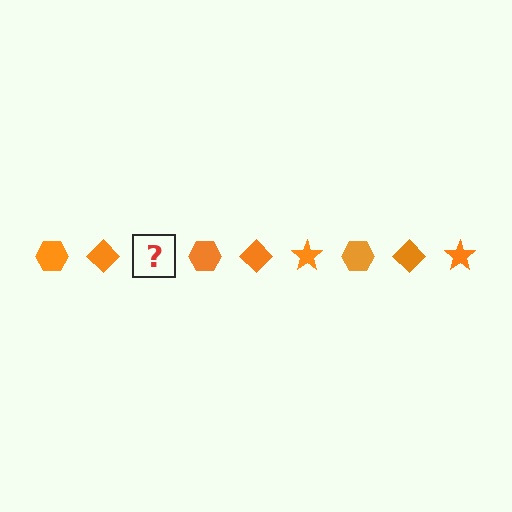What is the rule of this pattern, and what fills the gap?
The rule is that the pattern cycles through hexagon, diamond, star shapes in orange. The gap should be filled with an orange star.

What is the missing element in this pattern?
The missing element is an orange star.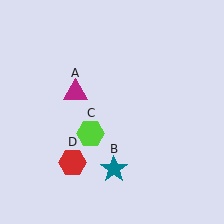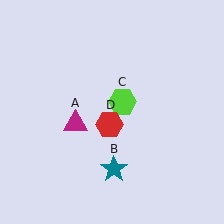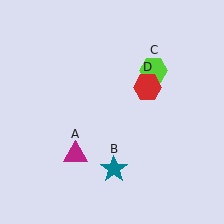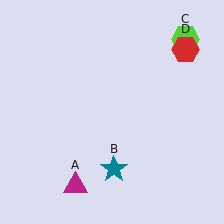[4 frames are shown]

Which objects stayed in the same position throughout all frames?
Teal star (object B) remained stationary.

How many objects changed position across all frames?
3 objects changed position: magenta triangle (object A), lime hexagon (object C), red hexagon (object D).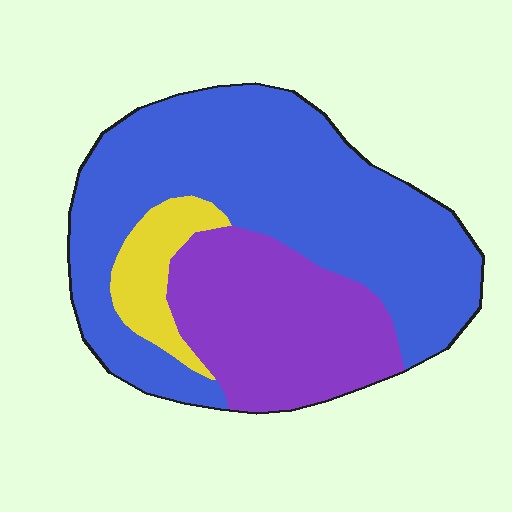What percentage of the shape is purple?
Purple takes up about one third (1/3) of the shape.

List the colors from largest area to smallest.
From largest to smallest: blue, purple, yellow.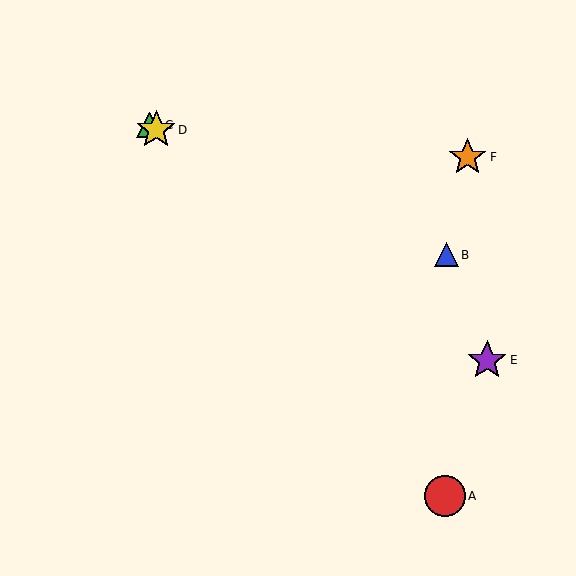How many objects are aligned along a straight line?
3 objects (C, D, E) are aligned along a straight line.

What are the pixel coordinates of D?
Object D is at (156, 130).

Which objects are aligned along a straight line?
Objects C, D, E are aligned along a straight line.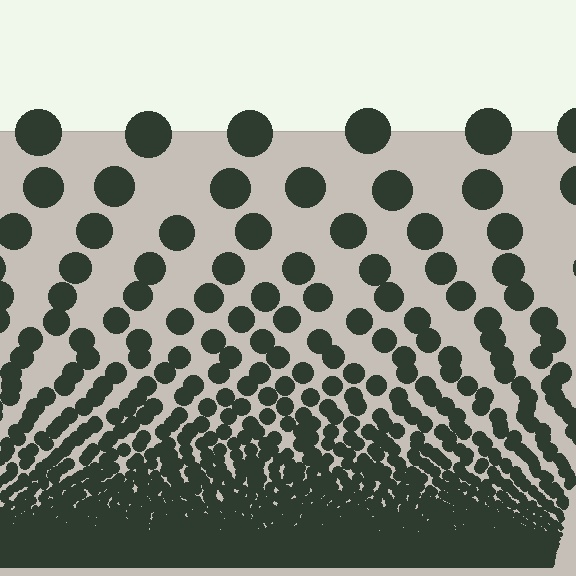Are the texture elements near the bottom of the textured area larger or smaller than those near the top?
Smaller. The gradient is inverted — elements near the bottom are smaller and denser.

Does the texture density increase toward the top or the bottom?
Density increases toward the bottom.